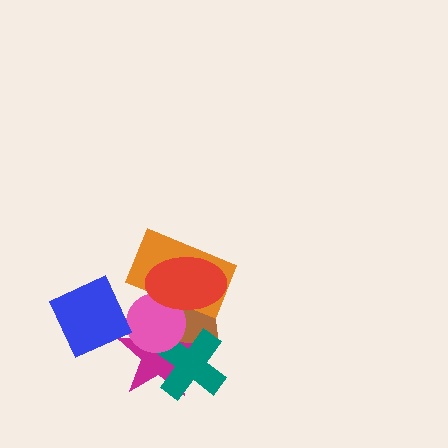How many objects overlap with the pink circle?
5 objects overlap with the pink circle.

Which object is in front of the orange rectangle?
The red ellipse is in front of the orange rectangle.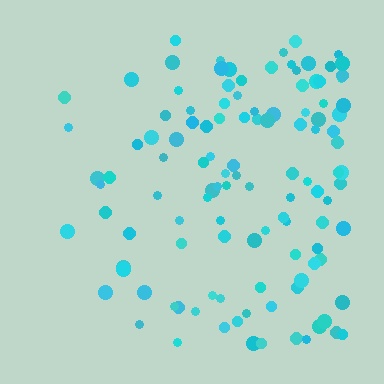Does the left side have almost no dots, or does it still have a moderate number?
Still a moderate number, just noticeably fewer than the right.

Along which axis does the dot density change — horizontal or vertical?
Horizontal.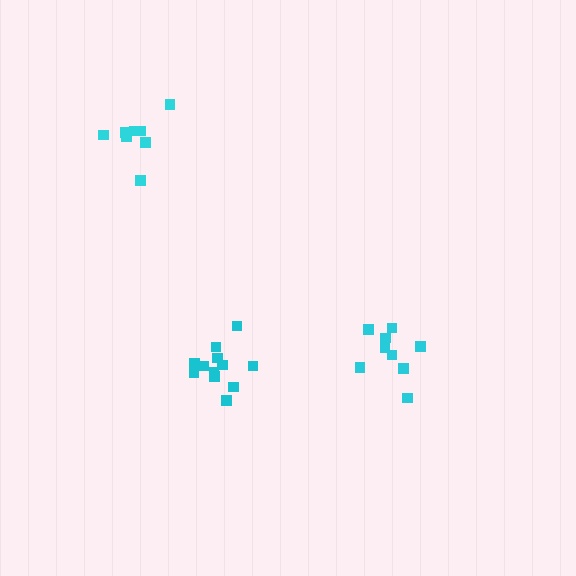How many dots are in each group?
Group 1: 12 dots, Group 2: 8 dots, Group 3: 9 dots (29 total).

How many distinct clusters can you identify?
There are 3 distinct clusters.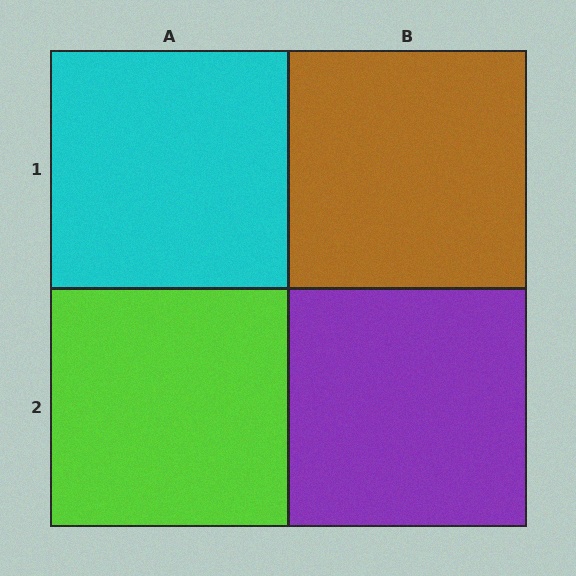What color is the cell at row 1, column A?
Cyan.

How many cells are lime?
1 cell is lime.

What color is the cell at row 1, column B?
Brown.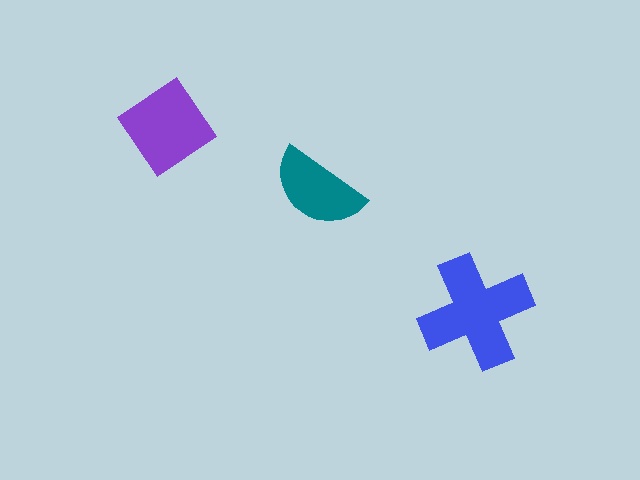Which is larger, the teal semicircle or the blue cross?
The blue cross.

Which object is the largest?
The blue cross.